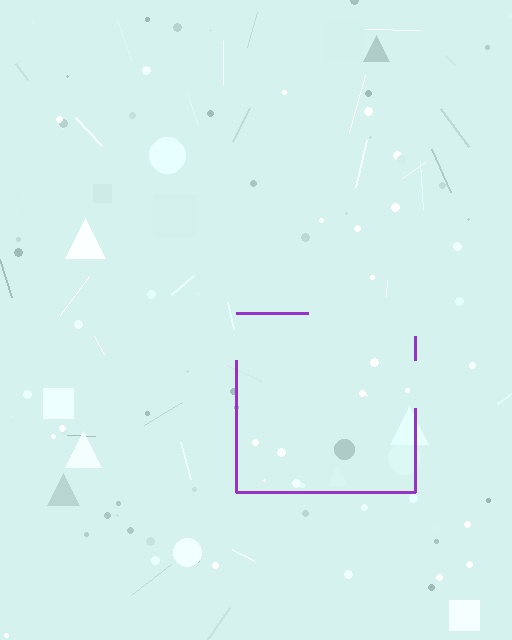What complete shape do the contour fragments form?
The contour fragments form a square.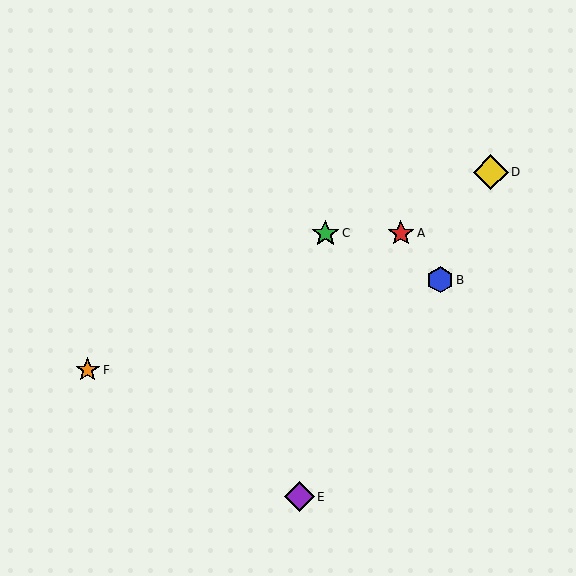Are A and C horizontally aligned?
Yes, both are at y≈233.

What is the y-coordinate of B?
Object B is at y≈280.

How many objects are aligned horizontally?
2 objects (A, C) are aligned horizontally.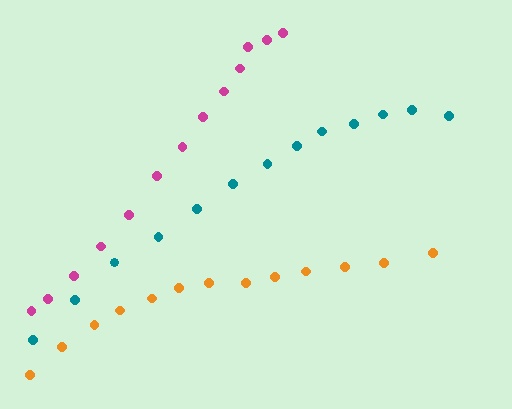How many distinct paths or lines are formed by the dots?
There are 3 distinct paths.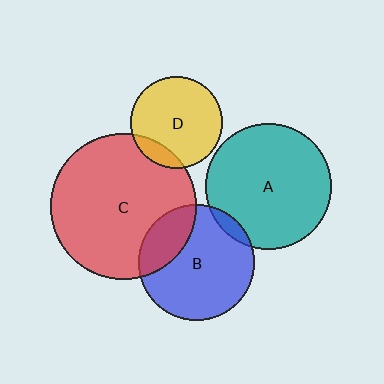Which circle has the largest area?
Circle C (red).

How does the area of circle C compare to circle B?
Approximately 1.6 times.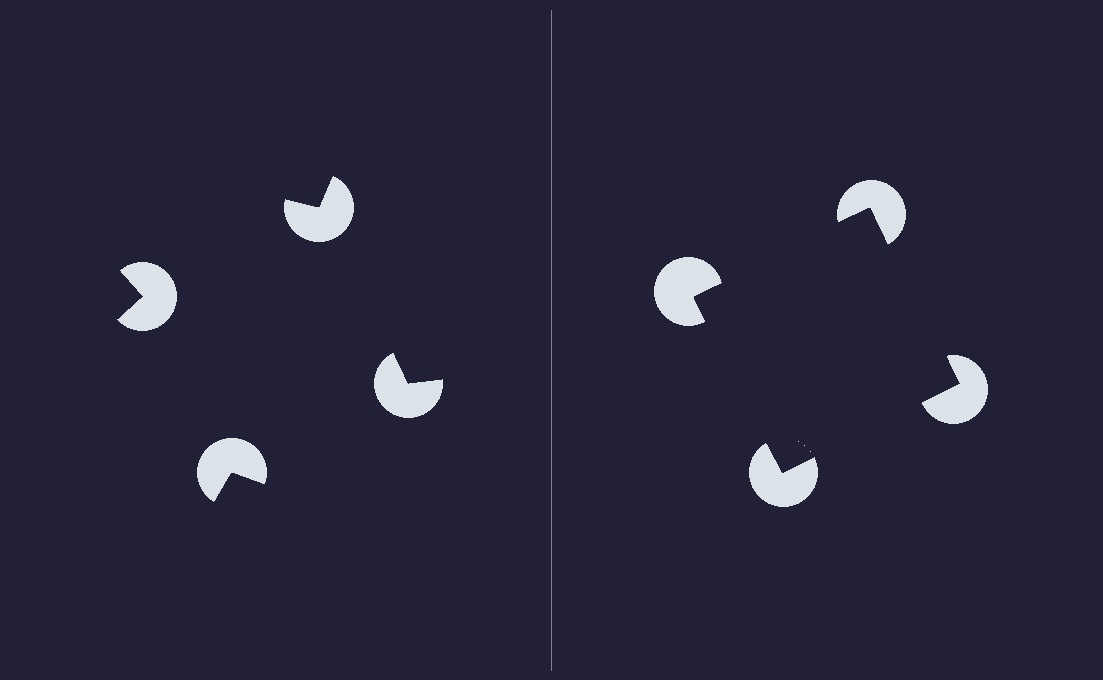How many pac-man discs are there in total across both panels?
8 — 4 on each side.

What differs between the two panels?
The pac-man discs are positioned identically on both sides; only the wedge orientations differ. On the right they align to a square; on the left they are misaligned.